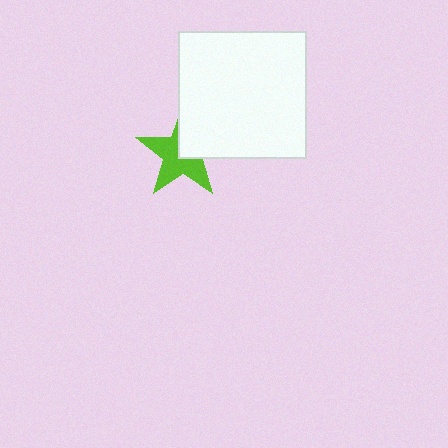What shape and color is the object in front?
The object in front is a white square.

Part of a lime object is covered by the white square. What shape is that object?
It is a star.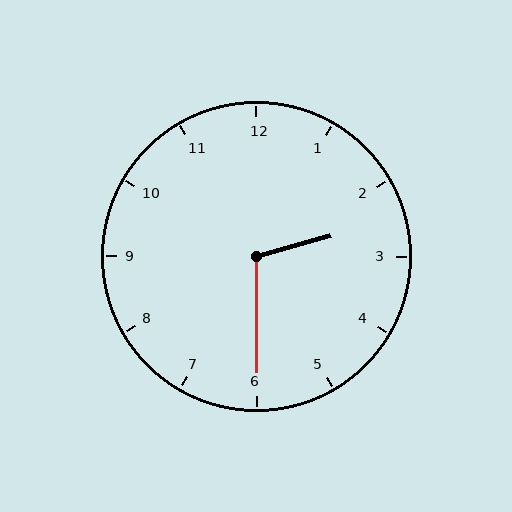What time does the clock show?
2:30.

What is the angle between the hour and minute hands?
Approximately 105 degrees.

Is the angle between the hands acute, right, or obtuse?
It is obtuse.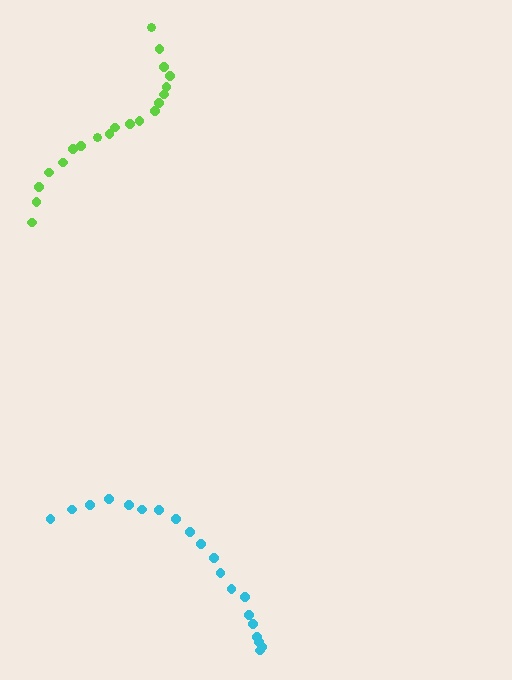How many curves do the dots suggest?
There are 2 distinct paths.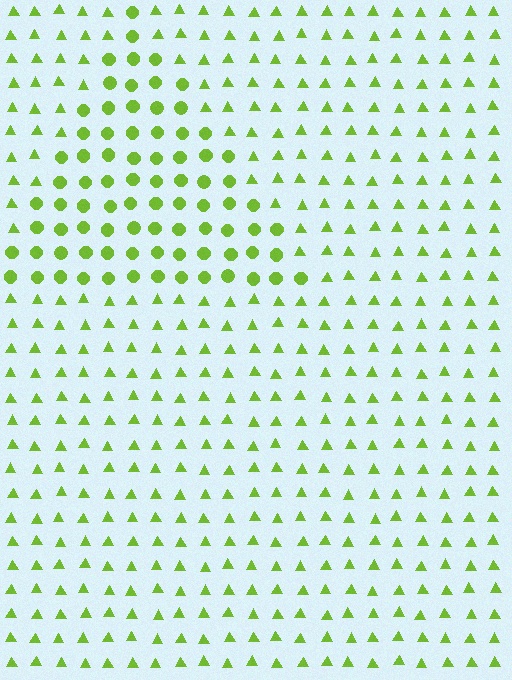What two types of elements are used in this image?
The image uses circles inside the triangle region and triangles outside it.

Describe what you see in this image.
The image is filled with small lime elements arranged in a uniform grid. A triangle-shaped region contains circles, while the surrounding area contains triangles. The boundary is defined purely by the change in element shape.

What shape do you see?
I see a triangle.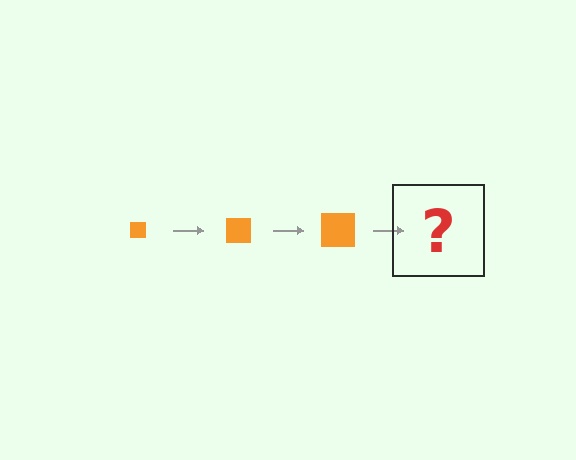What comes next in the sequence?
The next element should be an orange square, larger than the previous one.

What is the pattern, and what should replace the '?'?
The pattern is that the square gets progressively larger each step. The '?' should be an orange square, larger than the previous one.